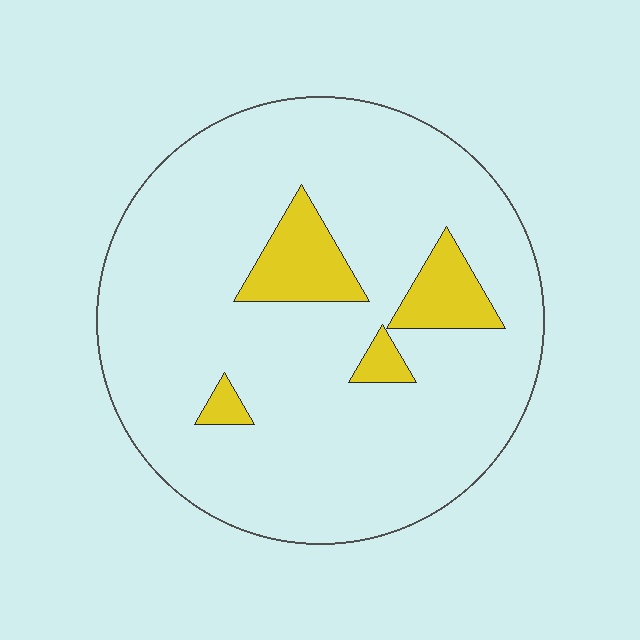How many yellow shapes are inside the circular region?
4.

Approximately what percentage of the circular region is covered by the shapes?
Approximately 10%.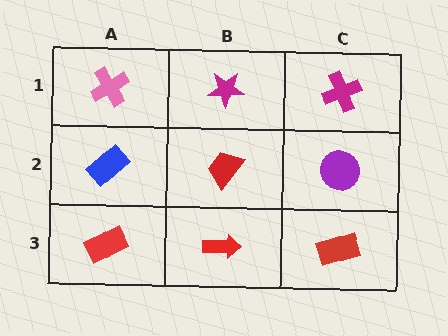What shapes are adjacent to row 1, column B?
A red trapezoid (row 2, column B), a pink cross (row 1, column A), a magenta cross (row 1, column C).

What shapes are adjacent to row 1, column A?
A blue rectangle (row 2, column A), a magenta star (row 1, column B).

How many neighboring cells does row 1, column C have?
2.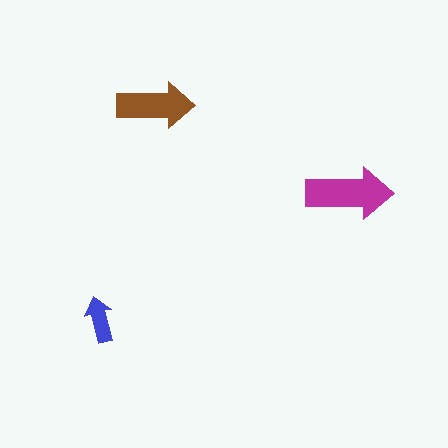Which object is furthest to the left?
The blue arrow is leftmost.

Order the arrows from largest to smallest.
the magenta one, the brown one, the blue one.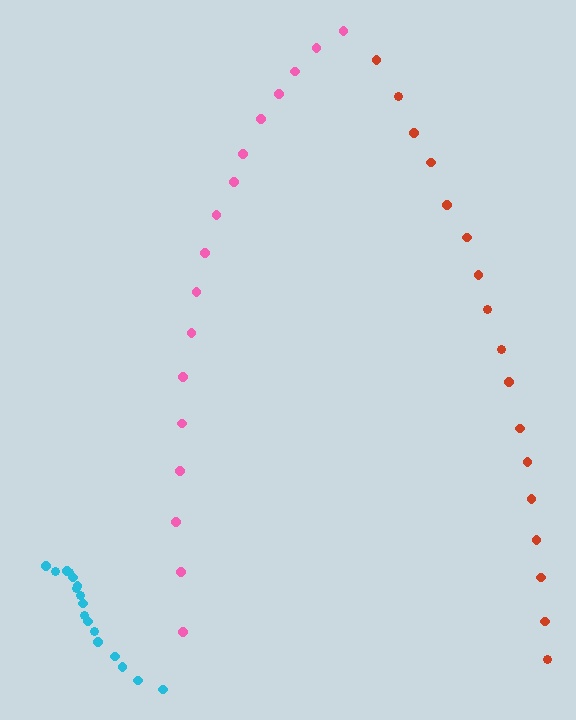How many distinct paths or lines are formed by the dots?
There are 3 distinct paths.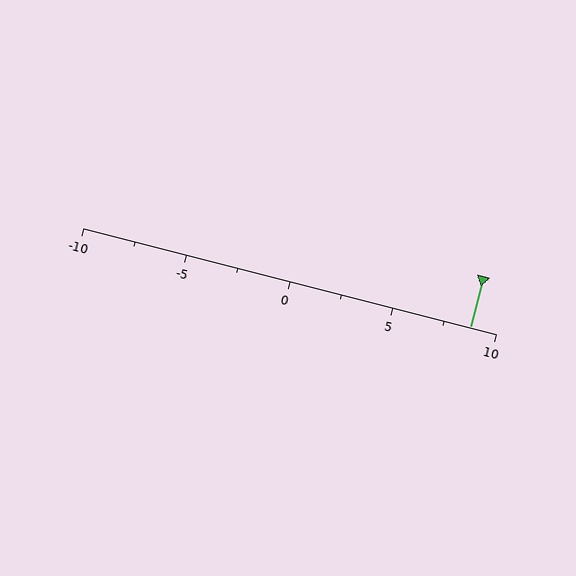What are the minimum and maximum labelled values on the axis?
The axis runs from -10 to 10.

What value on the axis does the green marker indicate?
The marker indicates approximately 8.8.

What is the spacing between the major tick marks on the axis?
The major ticks are spaced 5 apart.